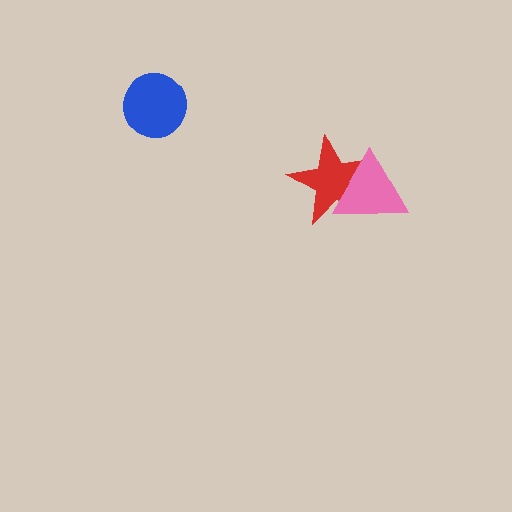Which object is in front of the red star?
The pink triangle is in front of the red star.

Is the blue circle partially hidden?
No, no other shape covers it.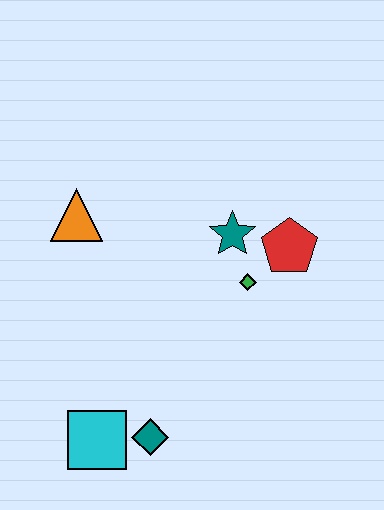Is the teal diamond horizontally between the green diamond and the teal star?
No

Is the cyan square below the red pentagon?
Yes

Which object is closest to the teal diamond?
The cyan square is closest to the teal diamond.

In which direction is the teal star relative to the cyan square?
The teal star is above the cyan square.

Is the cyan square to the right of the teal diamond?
No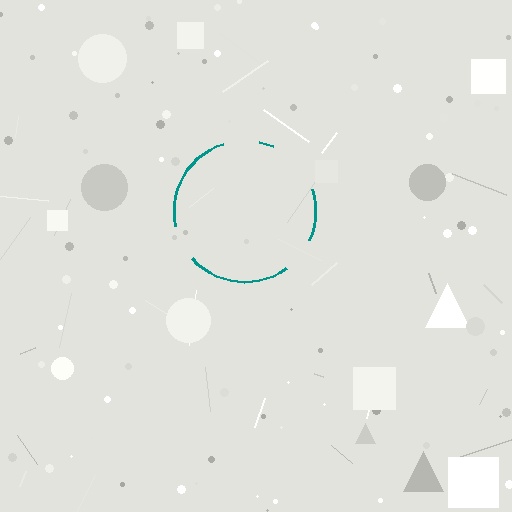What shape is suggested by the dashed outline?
The dashed outline suggests a circle.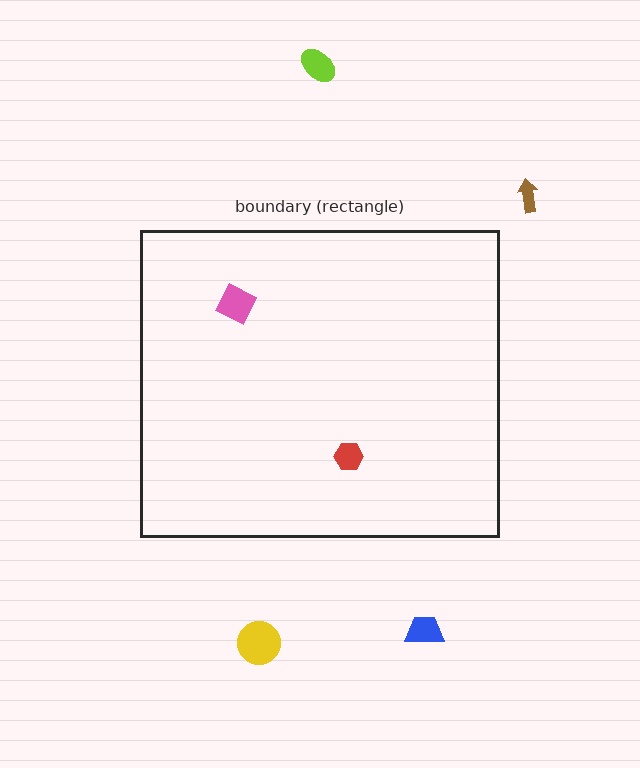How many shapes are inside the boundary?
2 inside, 4 outside.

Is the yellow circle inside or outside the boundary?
Outside.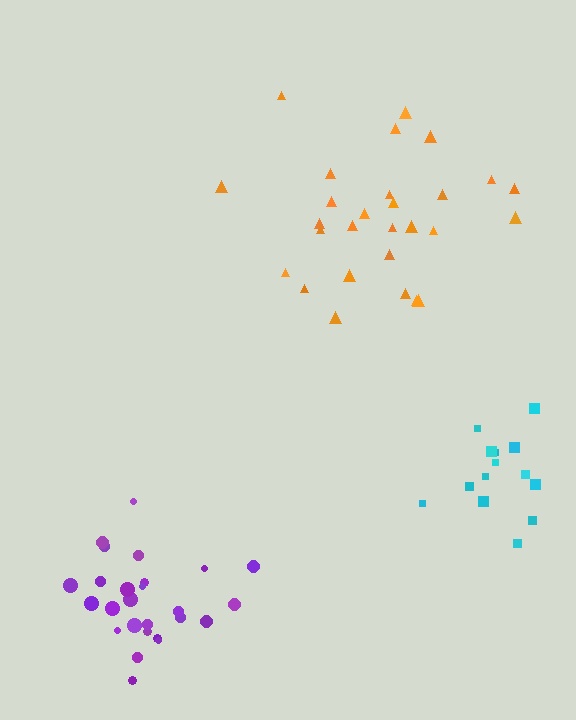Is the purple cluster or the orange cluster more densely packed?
Purple.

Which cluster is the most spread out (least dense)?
Orange.